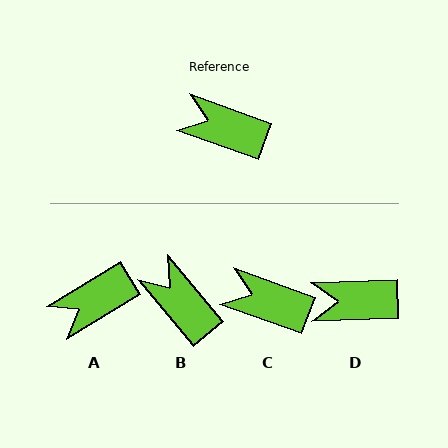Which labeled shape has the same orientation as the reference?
C.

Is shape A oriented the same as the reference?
No, it is off by about 51 degrees.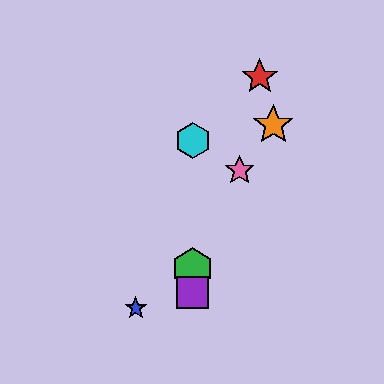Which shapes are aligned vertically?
The green hexagon, the yellow hexagon, the purple square, the cyan hexagon are aligned vertically.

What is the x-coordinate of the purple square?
The purple square is at x≈193.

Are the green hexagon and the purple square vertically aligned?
Yes, both are at x≈193.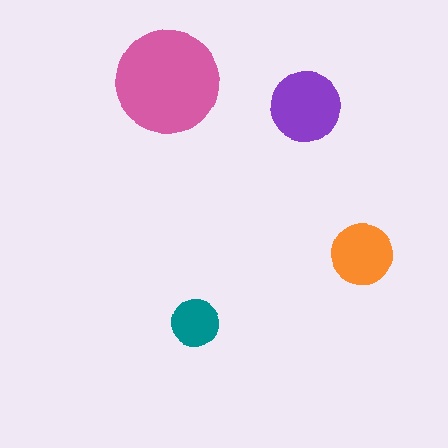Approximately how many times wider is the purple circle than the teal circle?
About 1.5 times wider.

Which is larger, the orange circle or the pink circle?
The pink one.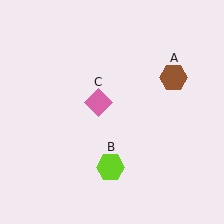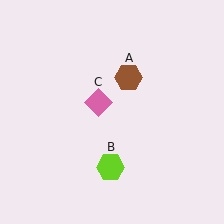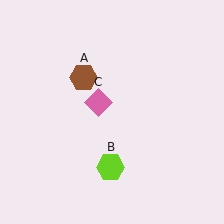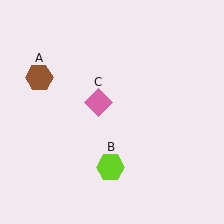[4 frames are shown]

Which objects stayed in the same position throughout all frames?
Lime hexagon (object B) and pink diamond (object C) remained stationary.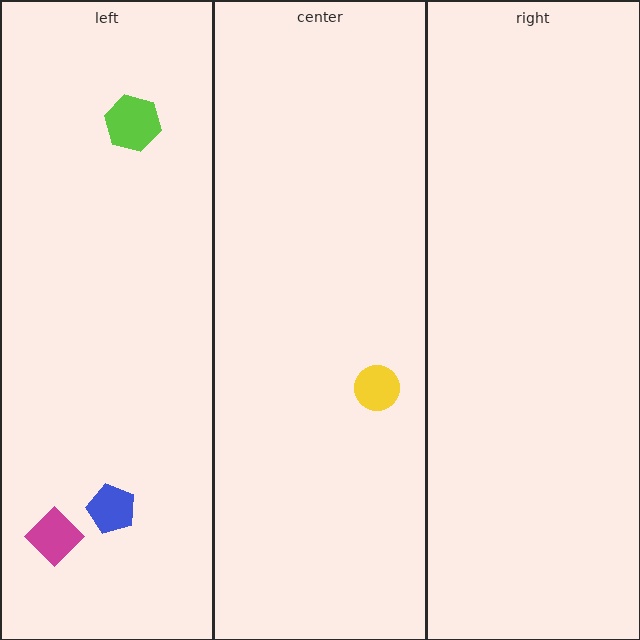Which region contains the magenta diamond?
The left region.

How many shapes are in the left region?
3.